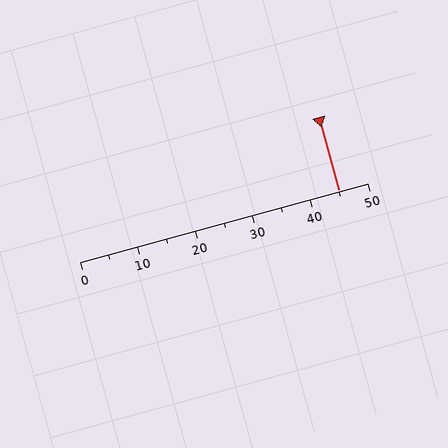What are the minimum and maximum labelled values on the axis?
The axis runs from 0 to 50.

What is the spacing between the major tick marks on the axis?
The major ticks are spaced 10 apart.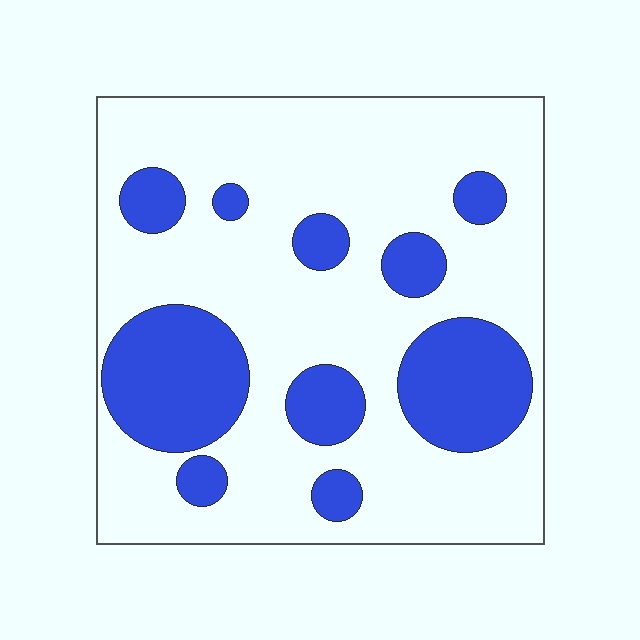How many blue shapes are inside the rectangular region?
10.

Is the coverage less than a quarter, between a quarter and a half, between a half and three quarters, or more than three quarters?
Between a quarter and a half.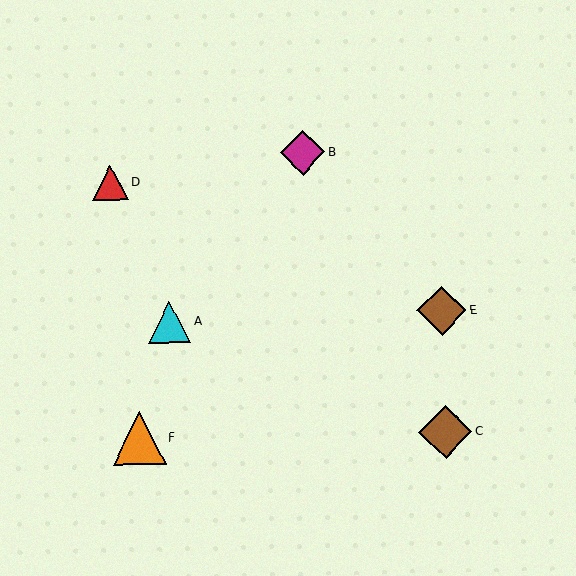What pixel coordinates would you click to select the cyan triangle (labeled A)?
Click at (169, 322) to select the cyan triangle A.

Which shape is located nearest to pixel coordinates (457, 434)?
The brown diamond (labeled C) at (445, 432) is nearest to that location.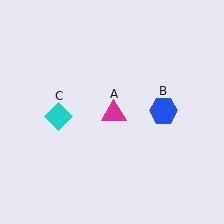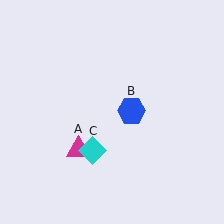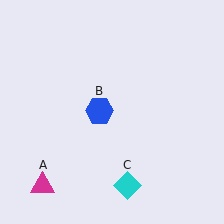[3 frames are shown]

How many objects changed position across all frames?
3 objects changed position: magenta triangle (object A), blue hexagon (object B), cyan diamond (object C).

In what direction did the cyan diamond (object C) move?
The cyan diamond (object C) moved down and to the right.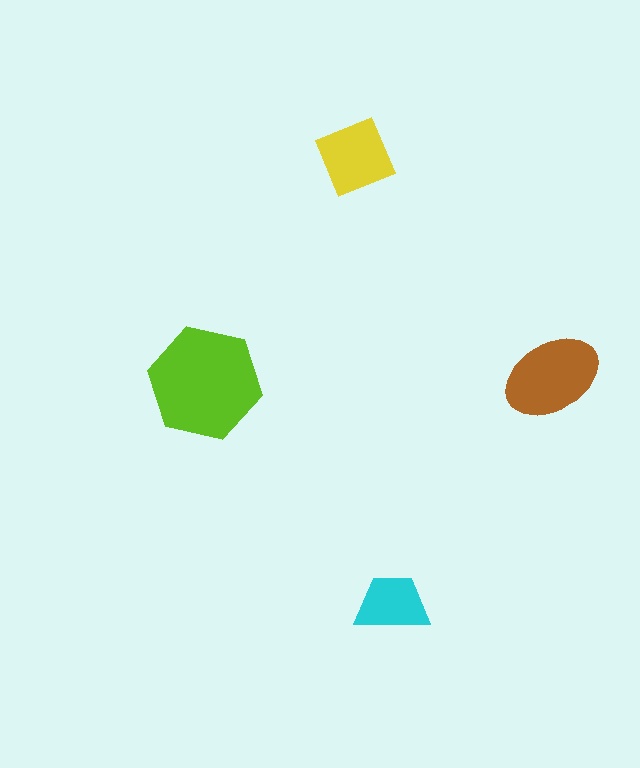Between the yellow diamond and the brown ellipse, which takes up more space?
The brown ellipse.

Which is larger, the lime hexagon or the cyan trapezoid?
The lime hexagon.